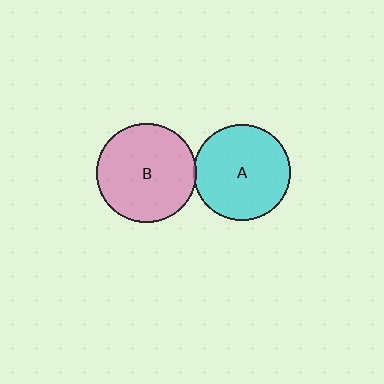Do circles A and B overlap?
Yes.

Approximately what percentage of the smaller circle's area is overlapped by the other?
Approximately 5%.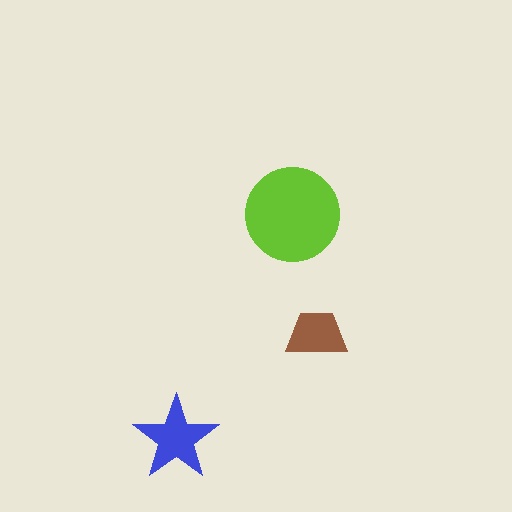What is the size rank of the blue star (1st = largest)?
2nd.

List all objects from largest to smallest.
The lime circle, the blue star, the brown trapezoid.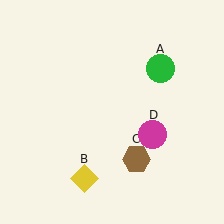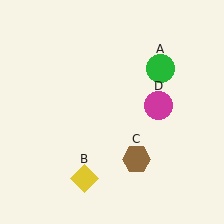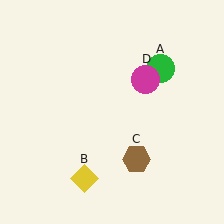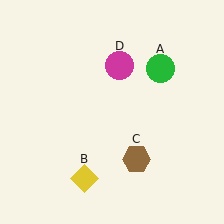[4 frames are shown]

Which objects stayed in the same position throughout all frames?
Green circle (object A) and yellow diamond (object B) and brown hexagon (object C) remained stationary.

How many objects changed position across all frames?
1 object changed position: magenta circle (object D).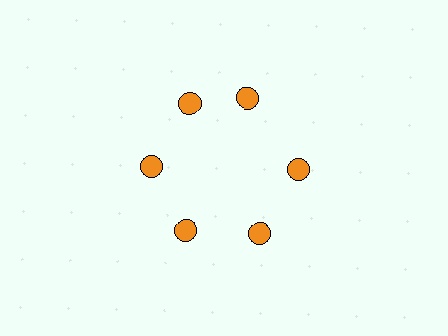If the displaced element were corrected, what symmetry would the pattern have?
It would have 6-fold rotational symmetry — the pattern would map onto itself every 60 degrees.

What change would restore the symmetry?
The symmetry would be restored by rotating it back into even spacing with its neighbors so that all 6 circles sit at equal angles and equal distance from the center.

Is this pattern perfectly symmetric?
No. The 6 orange circles are arranged in a ring, but one element near the 1 o'clock position is rotated out of alignment along the ring, breaking the 6-fold rotational symmetry.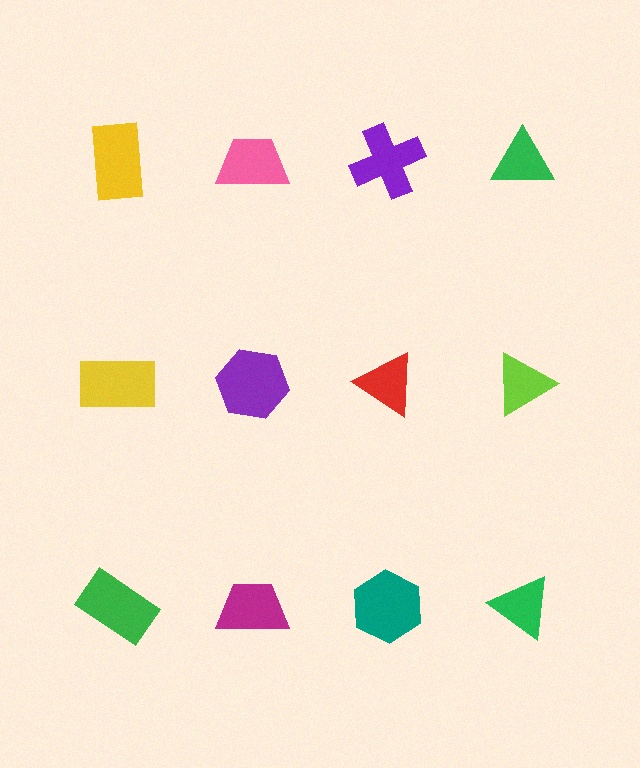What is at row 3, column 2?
A magenta trapezoid.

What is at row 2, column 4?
A lime triangle.